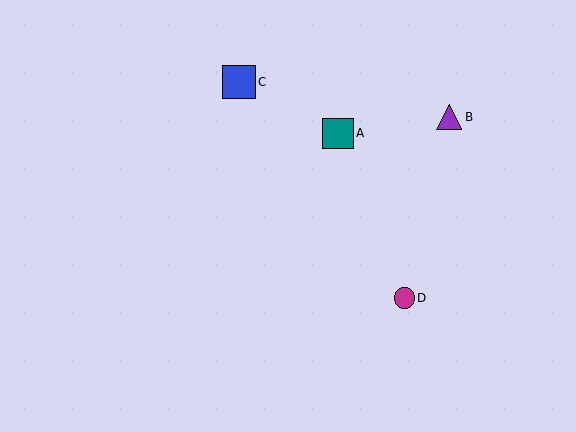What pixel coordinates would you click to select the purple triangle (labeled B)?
Click at (449, 117) to select the purple triangle B.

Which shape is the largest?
The blue square (labeled C) is the largest.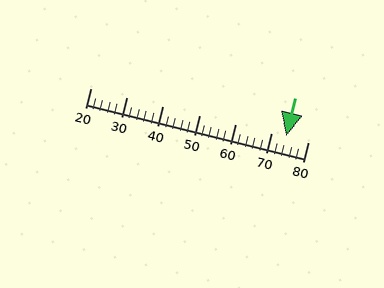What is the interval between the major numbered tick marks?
The major tick marks are spaced 10 units apart.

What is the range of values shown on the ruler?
The ruler shows values from 20 to 80.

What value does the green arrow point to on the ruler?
The green arrow points to approximately 74.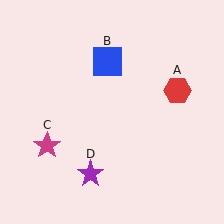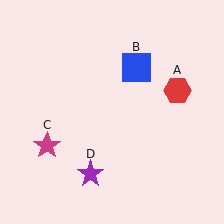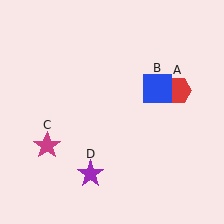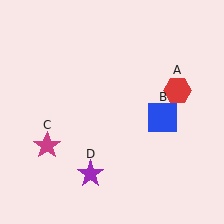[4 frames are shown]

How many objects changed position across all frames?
1 object changed position: blue square (object B).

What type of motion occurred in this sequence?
The blue square (object B) rotated clockwise around the center of the scene.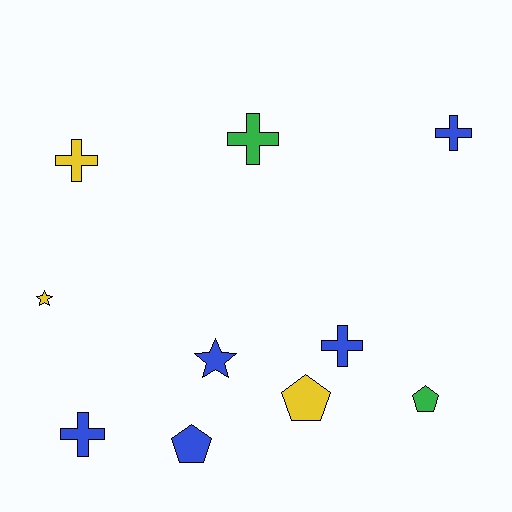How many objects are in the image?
There are 10 objects.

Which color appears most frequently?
Blue, with 5 objects.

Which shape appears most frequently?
Cross, with 5 objects.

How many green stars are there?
There are no green stars.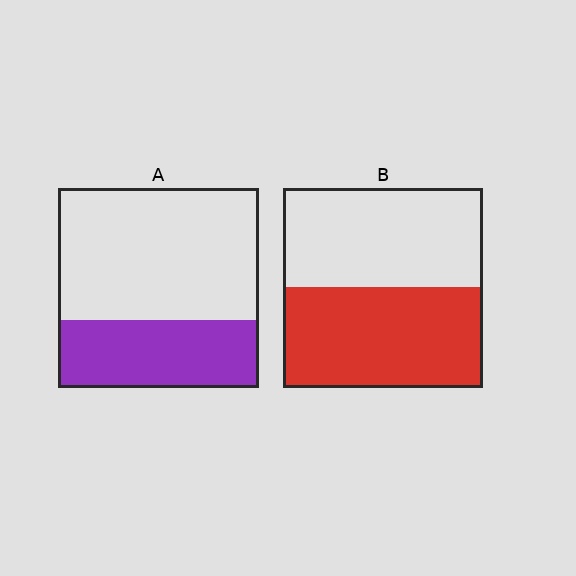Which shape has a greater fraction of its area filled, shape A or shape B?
Shape B.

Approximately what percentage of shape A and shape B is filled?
A is approximately 35% and B is approximately 50%.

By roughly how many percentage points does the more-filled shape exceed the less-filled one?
By roughly 15 percentage points (B over A).